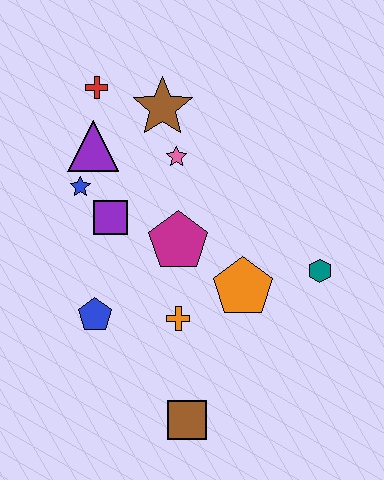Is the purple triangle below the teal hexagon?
No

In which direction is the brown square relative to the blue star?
The brown square is below the blue star.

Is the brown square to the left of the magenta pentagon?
No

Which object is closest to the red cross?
The purple triangle is closest to the red cross.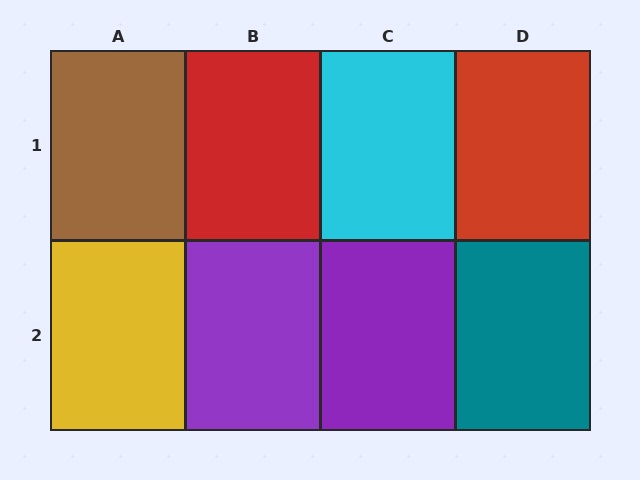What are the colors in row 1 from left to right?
Brown, red, cyan, red.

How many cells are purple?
2 cells are purple.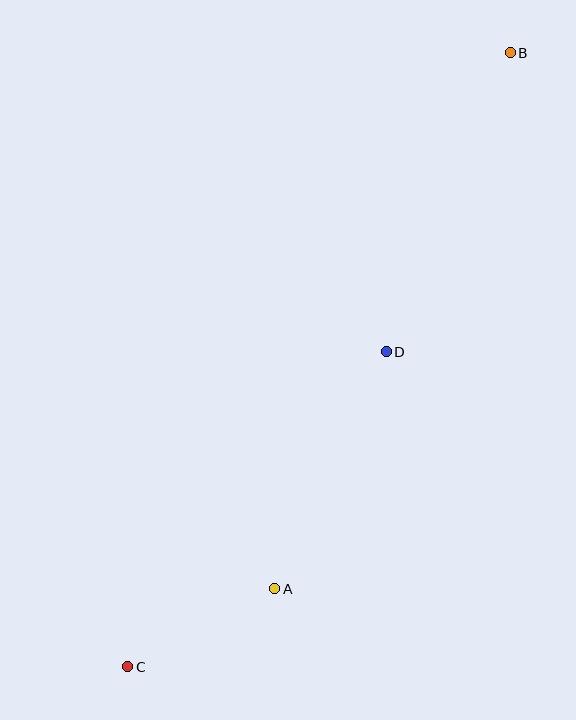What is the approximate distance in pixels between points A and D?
The distance between A and D is approximately 262 pixels.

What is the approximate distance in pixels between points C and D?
The distance between C and D is approximately 407 pixels.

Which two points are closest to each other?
Points A and C are closest to each other.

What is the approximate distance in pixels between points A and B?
The distance between A and B is approximately 586 pixels.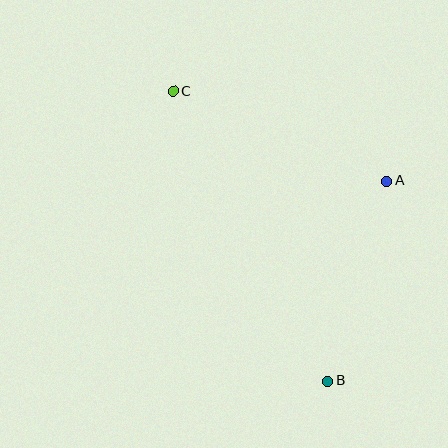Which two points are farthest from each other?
Points B and C are farthest from each other.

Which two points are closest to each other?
Points A and B are closest to each other.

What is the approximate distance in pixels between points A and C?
The distance between A and C is approximately 232 pixels.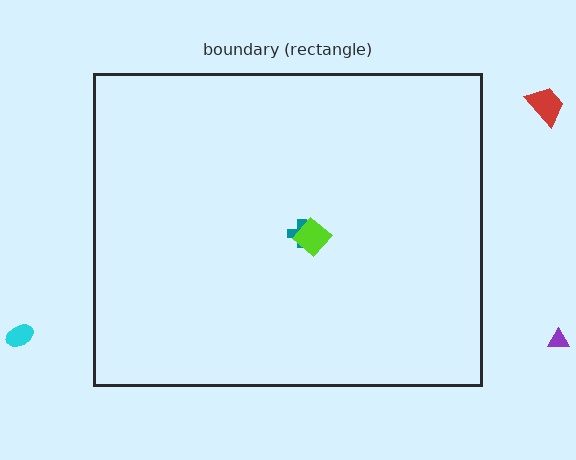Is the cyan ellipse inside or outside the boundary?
Outside.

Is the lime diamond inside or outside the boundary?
Inside.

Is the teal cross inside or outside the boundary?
Inside.